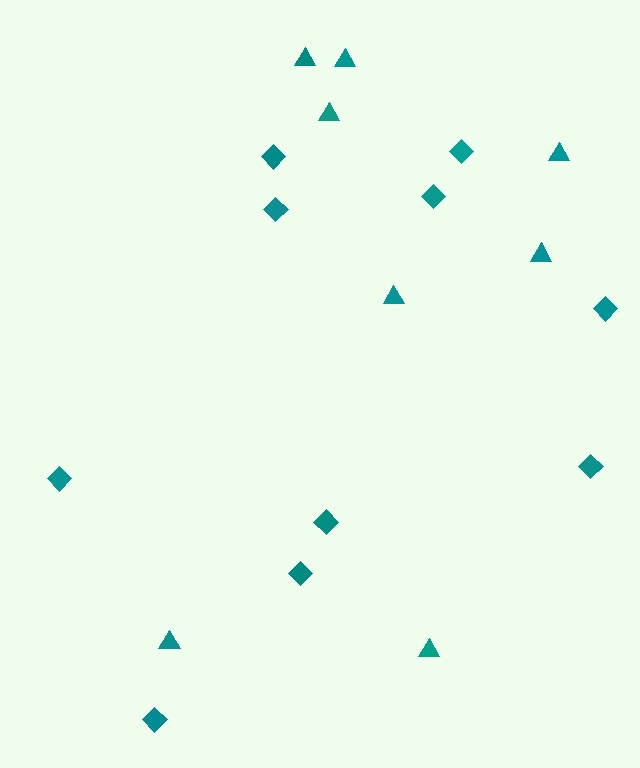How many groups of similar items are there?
There are 2 groups: one group of triangles (8) and one group of diamonds (10).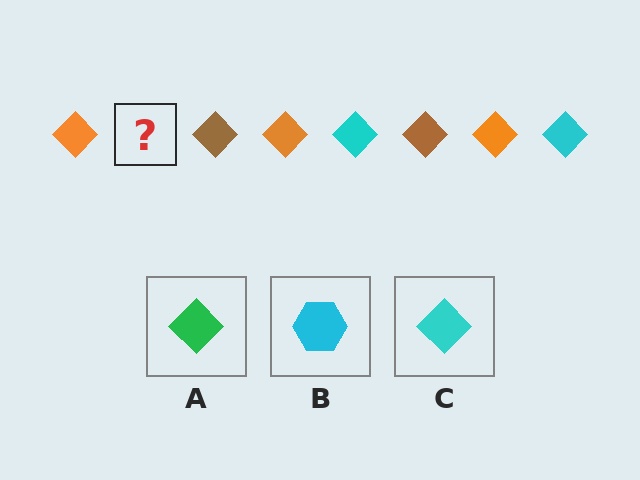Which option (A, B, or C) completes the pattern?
C.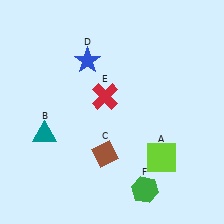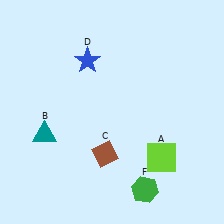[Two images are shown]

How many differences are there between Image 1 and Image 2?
There is 1 difference between the two images.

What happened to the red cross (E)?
The red cross (E) was removed in Image 2. It was in the top-left area of Image 1.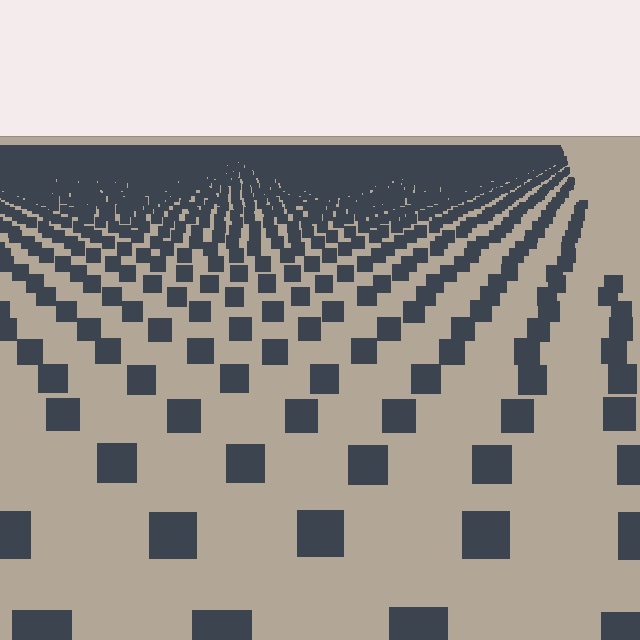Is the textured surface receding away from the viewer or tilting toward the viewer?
The surface is receding away from the viewer. Texture elements get smaller and denser toward the top.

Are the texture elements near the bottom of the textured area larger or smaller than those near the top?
Larger. Near the bottom, elements are closer to the viewer and appear at a bigger on-screen size.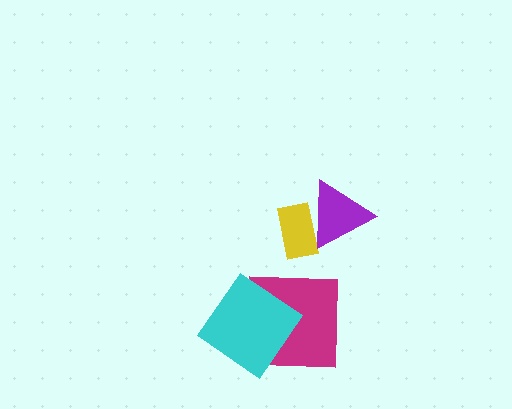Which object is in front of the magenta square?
The cyan diamond is in front of the magenta square.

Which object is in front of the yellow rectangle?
The purple triangle is in front of the yellow rectangle.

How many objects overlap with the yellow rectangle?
1 object overlaps with the yellow rectangle.